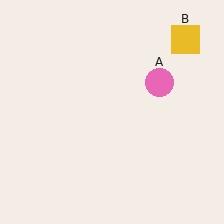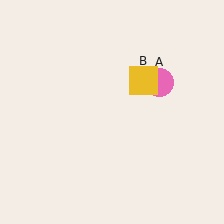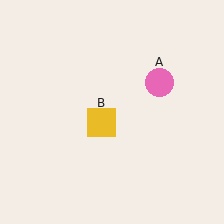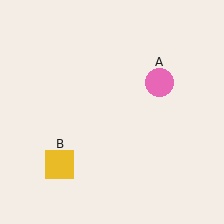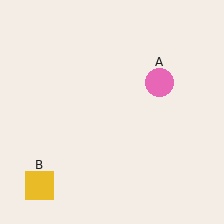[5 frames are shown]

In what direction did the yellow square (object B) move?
The yellow square (object B) moved down and to the left.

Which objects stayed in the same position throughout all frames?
Pink circle (object A) remained stationary.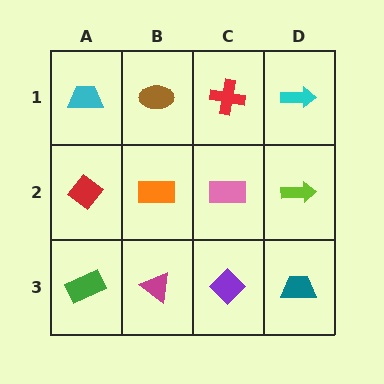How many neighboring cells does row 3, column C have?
3.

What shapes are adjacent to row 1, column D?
A lime arrow (row 2, column D), a red cross (row 1, column C).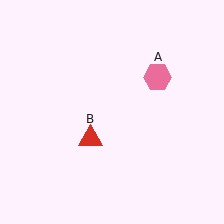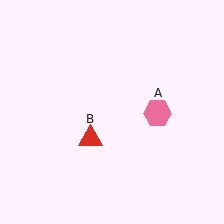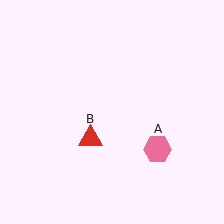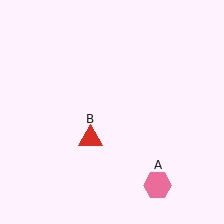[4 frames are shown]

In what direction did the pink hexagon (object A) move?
The pink hexagon (object A) moved down.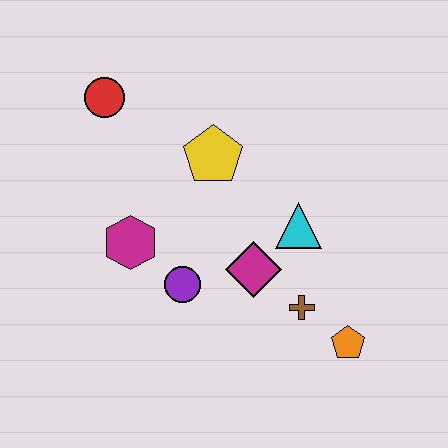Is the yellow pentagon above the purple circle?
Yes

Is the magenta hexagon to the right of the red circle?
Yes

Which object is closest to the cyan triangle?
The magenta diamond is closest to the cyan triangle.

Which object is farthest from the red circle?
The orange pentagon is farthest from the red circle.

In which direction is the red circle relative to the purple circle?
The red circle is above the purple circle.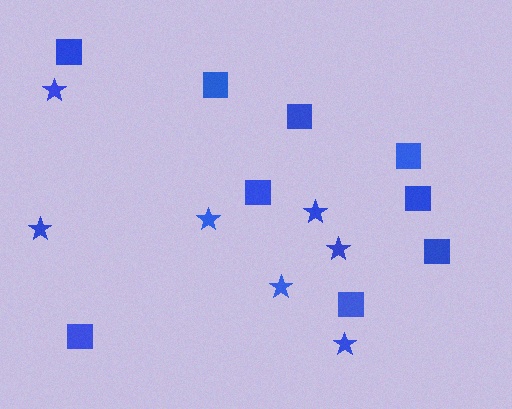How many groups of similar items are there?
There are 2 groups: one group of squares (9) and one group of stars (7).